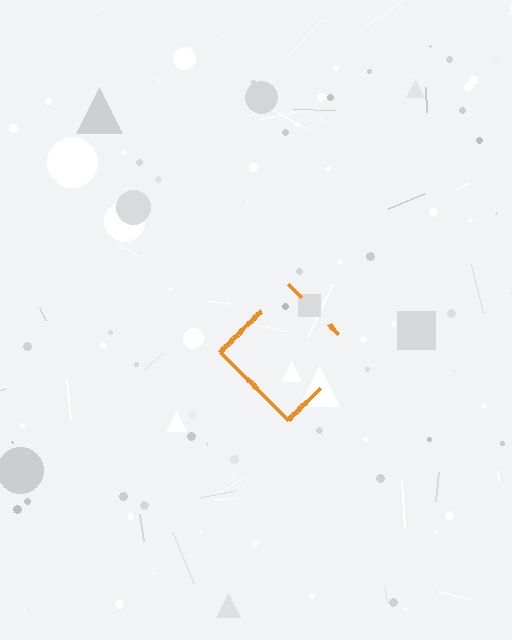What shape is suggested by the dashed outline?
The dashed outline suggests a diamond.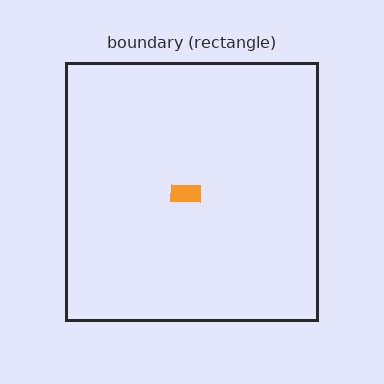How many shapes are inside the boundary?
1 inside, 0 outside.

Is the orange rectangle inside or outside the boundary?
Inside.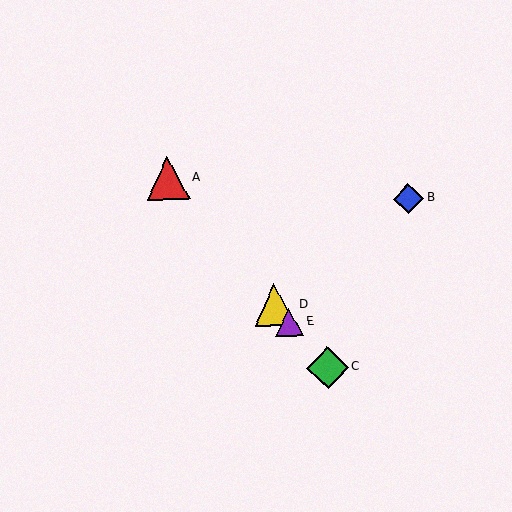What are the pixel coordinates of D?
Object D is at (275, 305).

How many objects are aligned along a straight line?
4 objects (A, C, D, E) are aligned along a straight line.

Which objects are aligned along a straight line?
Objects A, C, D, E are aligned along a straight line.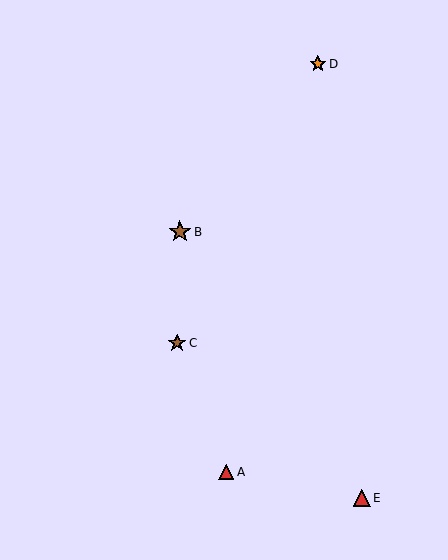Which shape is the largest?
The brown star (labeled B) is the largest.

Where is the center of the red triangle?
The center of the red triangle is at (362, 498).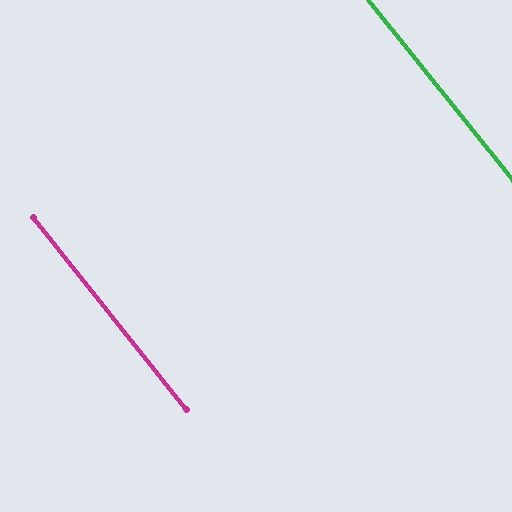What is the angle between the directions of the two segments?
Approximately 0 degrees.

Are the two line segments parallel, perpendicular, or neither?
Parallel — their directions differ by only 0.2°.